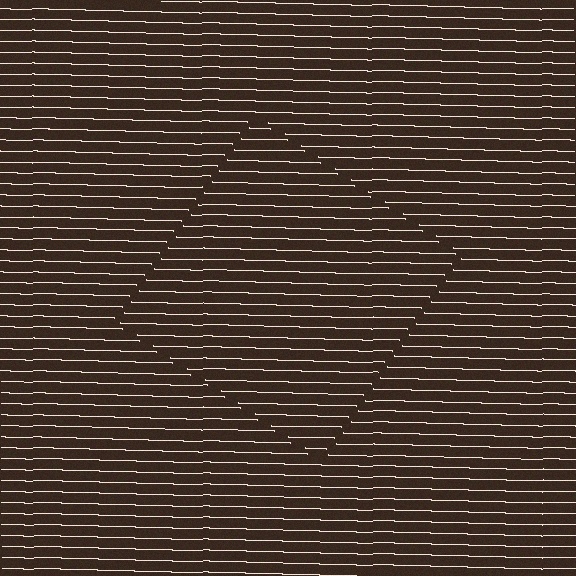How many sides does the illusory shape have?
4 sides — the line-ends trace a square.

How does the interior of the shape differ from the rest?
The interior of the shape contains the same grating, shifted by half a period — the contour is defined by the phase discontinuity where line-ends from the inner and outer gratings abut.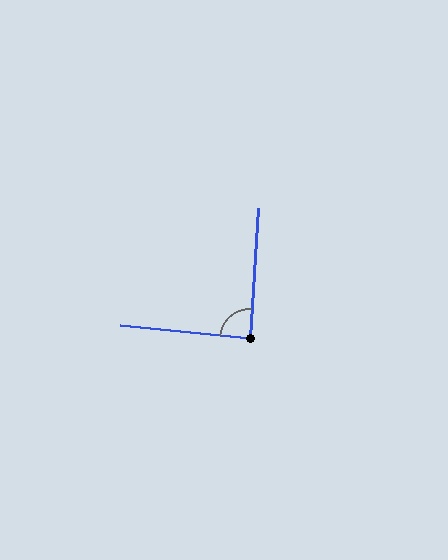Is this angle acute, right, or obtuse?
It is approximately a right angle.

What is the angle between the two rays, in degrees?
Approximately 88 degrees.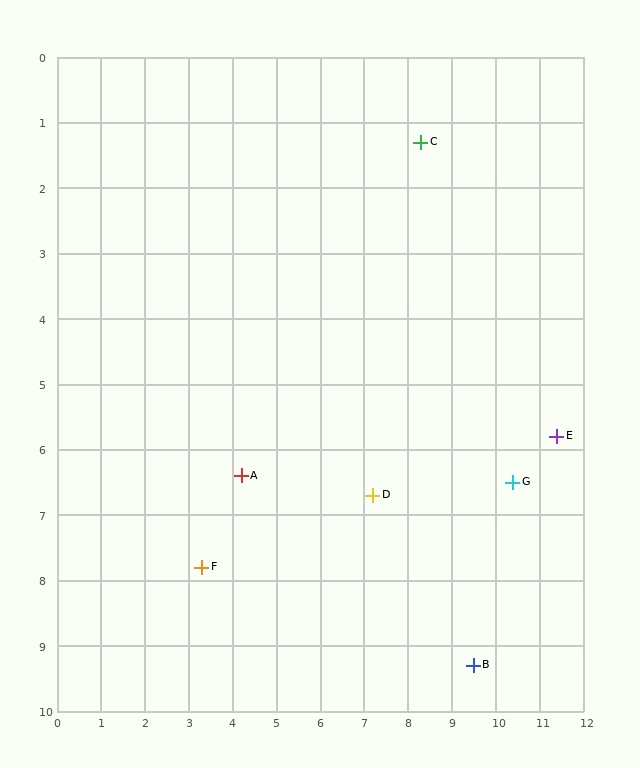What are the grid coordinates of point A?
Point A is at approximately (4.2, 6.4).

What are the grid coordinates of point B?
Point B is at approximately (9.5, 9.3).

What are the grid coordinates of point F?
Point F is at approximately (3.3, 7.8).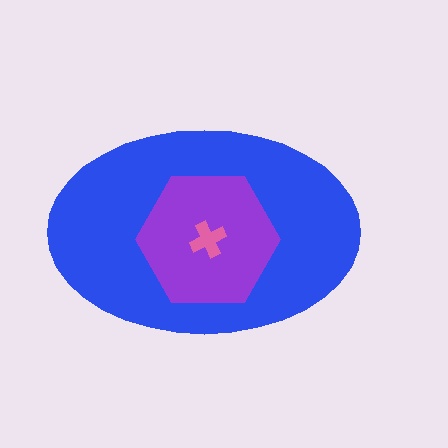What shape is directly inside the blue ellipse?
The purple hexagon.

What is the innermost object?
The pink cross.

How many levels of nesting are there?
3.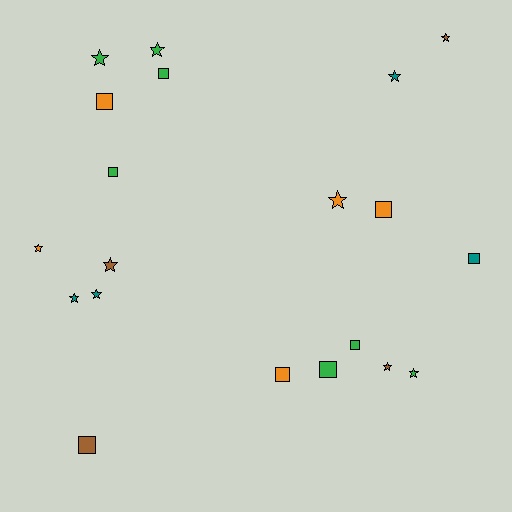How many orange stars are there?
There are 2 orange stars.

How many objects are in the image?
There are 20 objects.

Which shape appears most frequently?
Star, with 11 objects.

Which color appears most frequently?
Green, with 7 objects.